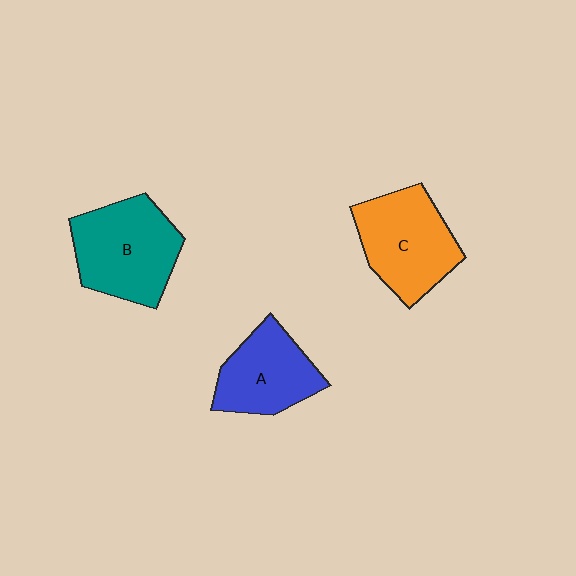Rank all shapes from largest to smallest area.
From largest to smallest: B (teal), C (orange), A (blue).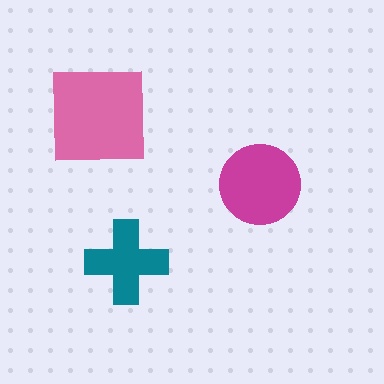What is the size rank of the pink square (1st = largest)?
1st.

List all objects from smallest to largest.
The teal cross, the magenta circle, the pink square.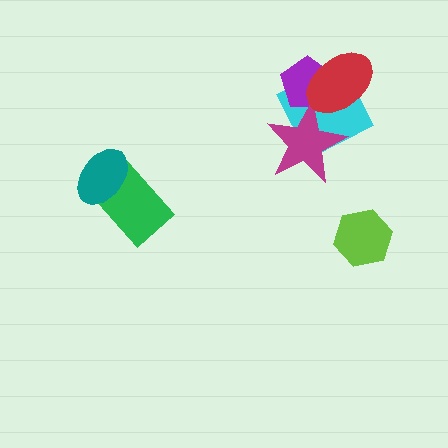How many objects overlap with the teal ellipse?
1 object overlaps with the teal ellipse.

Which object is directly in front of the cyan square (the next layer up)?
The purple pentagon is directly in front of the cyan square.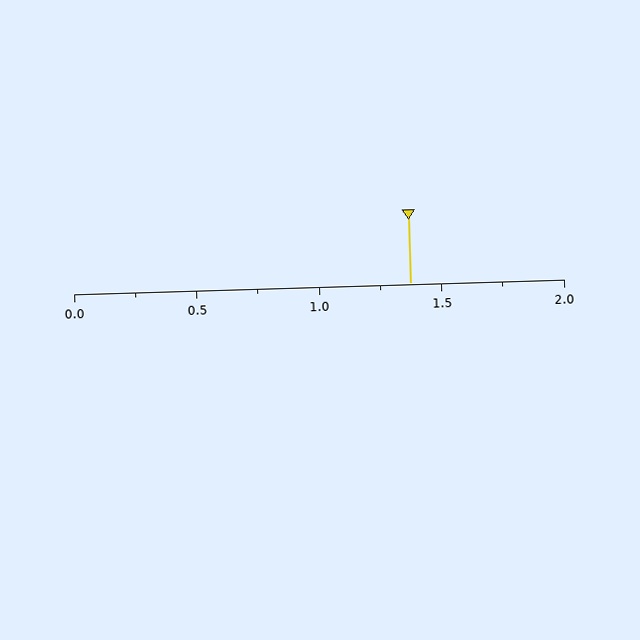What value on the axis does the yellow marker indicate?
The marker indicates approximately 1.38.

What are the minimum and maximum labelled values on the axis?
The axis runs from 0.0 to 2.0.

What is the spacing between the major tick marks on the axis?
The major ticks are spaced 0.5 apart.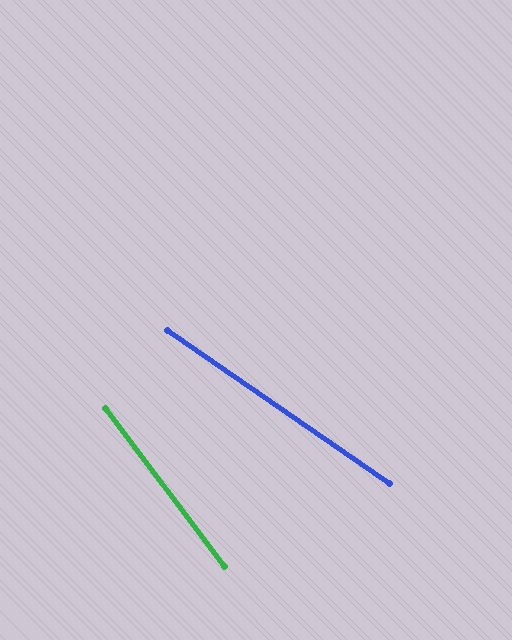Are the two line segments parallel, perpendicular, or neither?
Neither parallel nor perpendicular — they differ by about 19°.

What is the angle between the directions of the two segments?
Approximately 19 degrees.